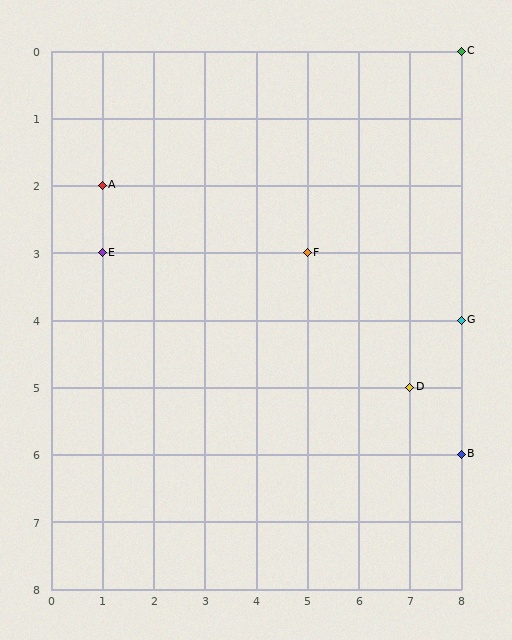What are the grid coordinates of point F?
Point F is at grid coordinates (5, 3).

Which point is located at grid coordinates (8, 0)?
Point C is at (8, 0).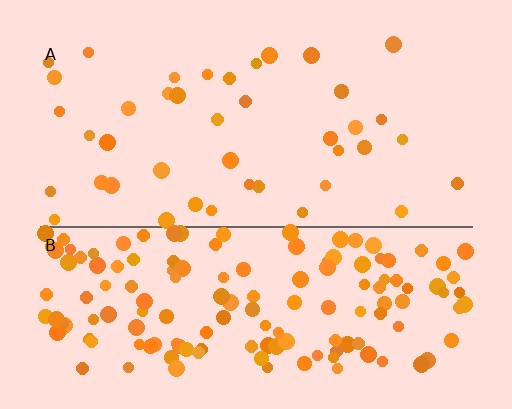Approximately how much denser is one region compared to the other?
Approximately 3.7× — region B over region A.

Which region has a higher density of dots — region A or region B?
B (the bottom).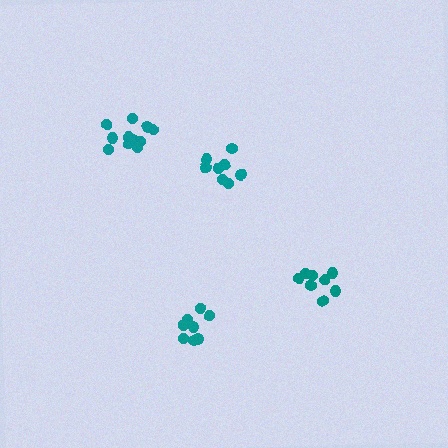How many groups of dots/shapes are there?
There are 4 groups.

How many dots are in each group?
Group 1: 8 dots, Group 2: 11 dots, Group 3: 8 dots, Group 4: 8 dots (35 total).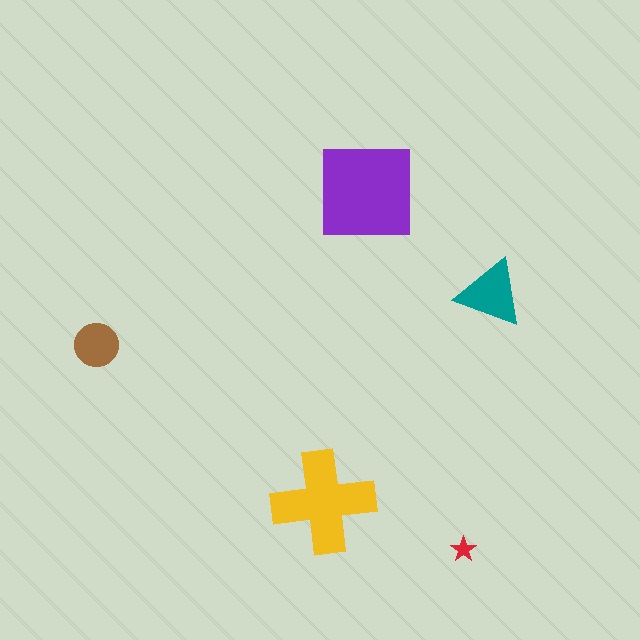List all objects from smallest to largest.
The red star, the brown circle, the teal triangle, the yellow cross, the purple square.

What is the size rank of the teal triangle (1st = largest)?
3rd.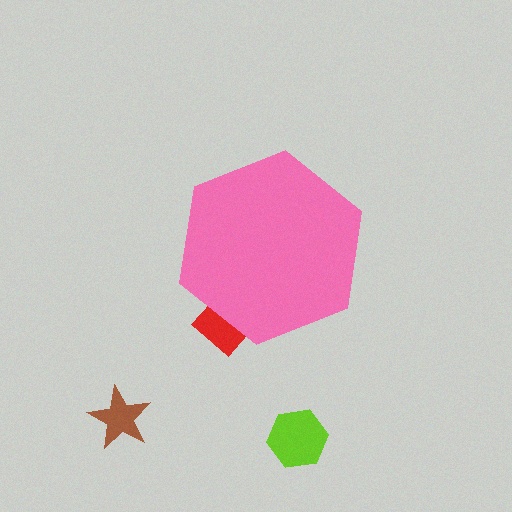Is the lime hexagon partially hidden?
No, the lime hexagon is fully visible.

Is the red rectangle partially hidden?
Yes, the red rectangle is partially hidden behind the pink hexagon.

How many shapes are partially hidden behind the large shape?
1 shape is partially hidden.